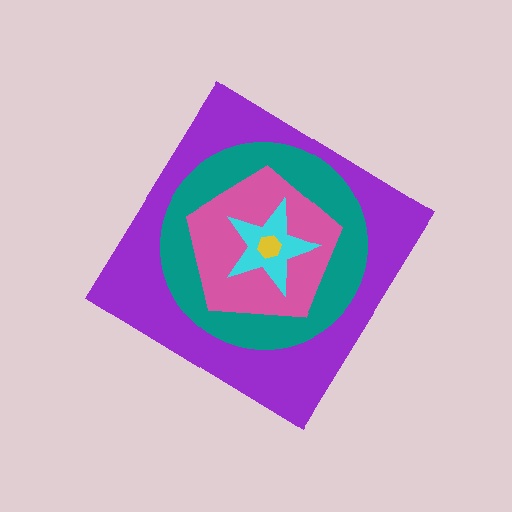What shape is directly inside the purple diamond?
The teal circle.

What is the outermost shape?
The purple diamond.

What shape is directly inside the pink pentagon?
The cyan star.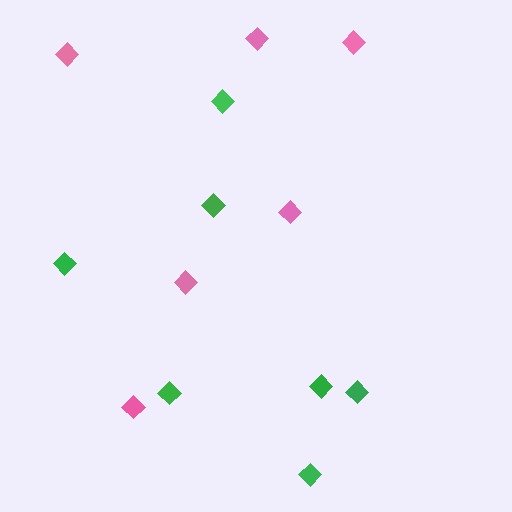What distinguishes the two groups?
There are 2 groups: one group of pink diamonds (6) and one group of green diamonds (7).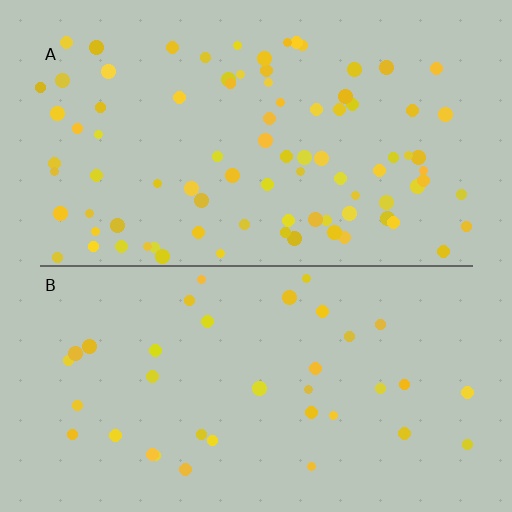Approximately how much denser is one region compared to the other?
Approximately 2.4× — region A over region B.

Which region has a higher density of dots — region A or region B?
A (the top).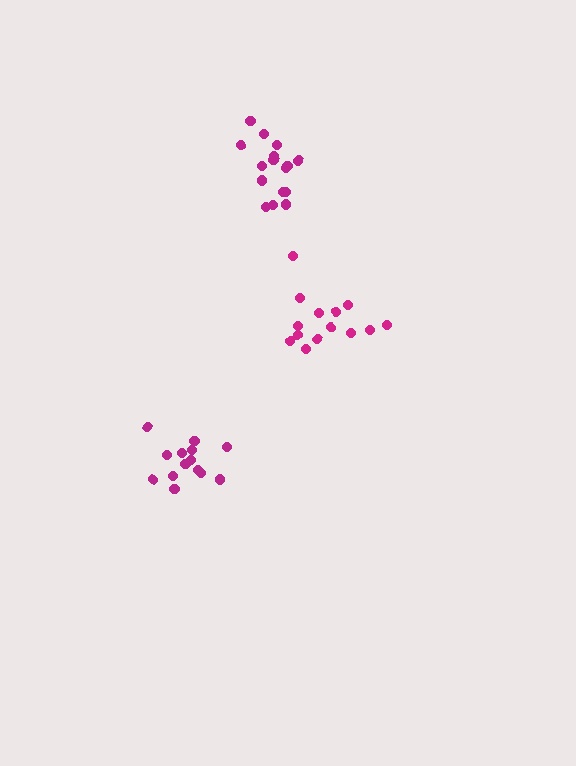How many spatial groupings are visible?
There are 3 spatial groupings.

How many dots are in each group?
Group 1: 14 dots, Group 2: 16 dots, Group 3: 14 dots (44 total).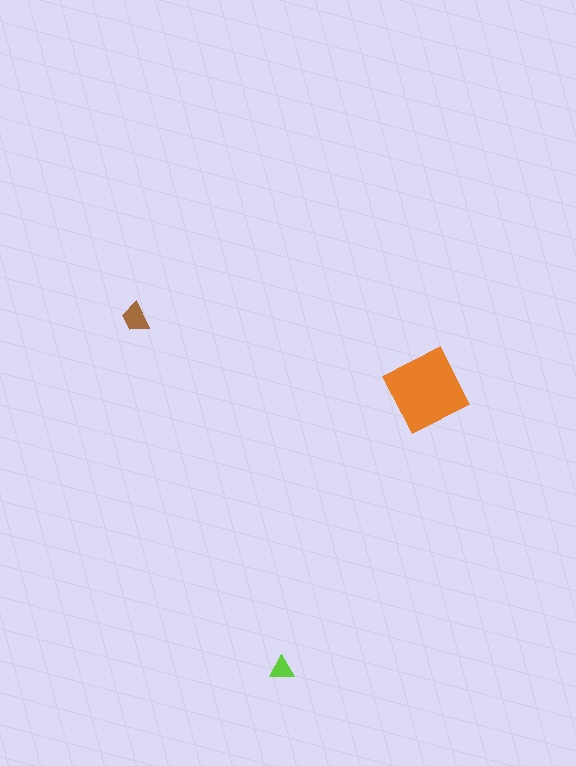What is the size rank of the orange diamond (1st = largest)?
1st.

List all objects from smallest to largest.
The lime triangle, the brown trapezoid, the orange diamond.